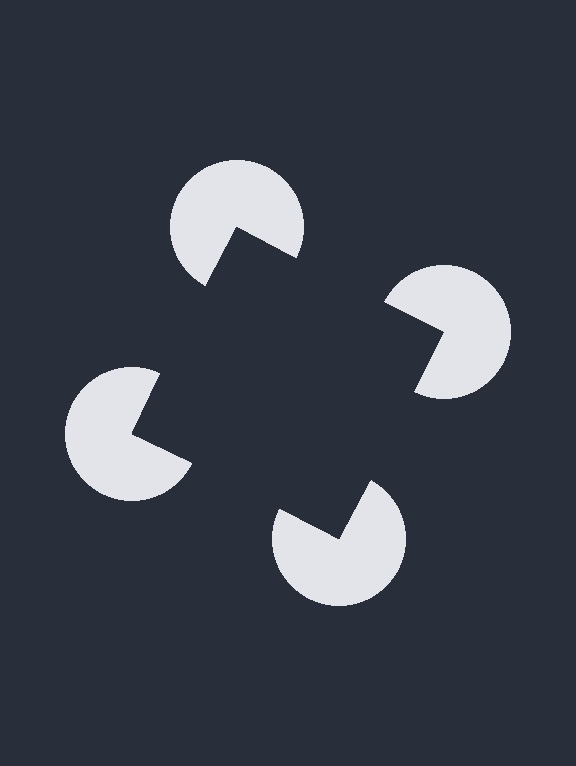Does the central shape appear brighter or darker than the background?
It typically appears slightly darker than the background, even though no actual brightness change is drawn.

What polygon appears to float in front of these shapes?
An illusory square — its edges are inferred from the aligned wedge cuts in the pac-man discs, not physically drawn.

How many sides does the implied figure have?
4 sides.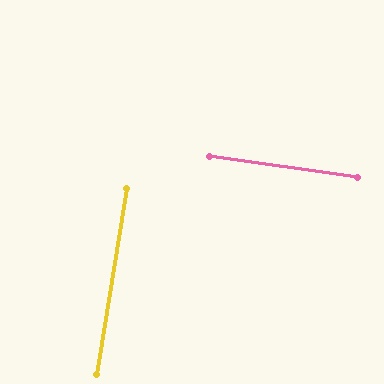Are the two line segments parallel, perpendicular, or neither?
Perpendicular — they meet at approximately 89°.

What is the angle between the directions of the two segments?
Approximately 89 degrees.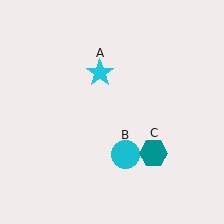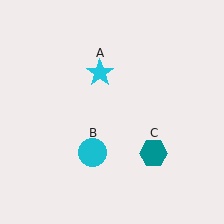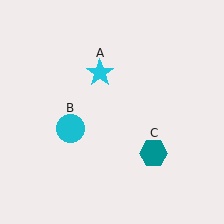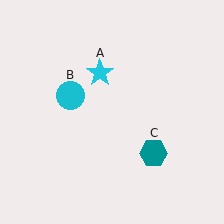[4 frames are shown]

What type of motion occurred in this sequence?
The cyan circle (object B) rotated clockwise around the center of the scene.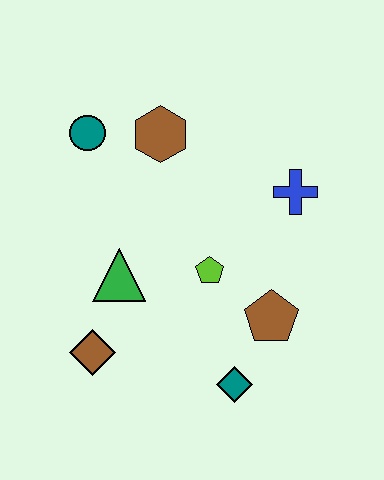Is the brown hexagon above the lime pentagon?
Yes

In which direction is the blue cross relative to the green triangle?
The blue cross is to the right of the green triangle.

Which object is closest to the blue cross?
The lime pentagon is closest to the blue cross.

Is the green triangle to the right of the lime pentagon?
No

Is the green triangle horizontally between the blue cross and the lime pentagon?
No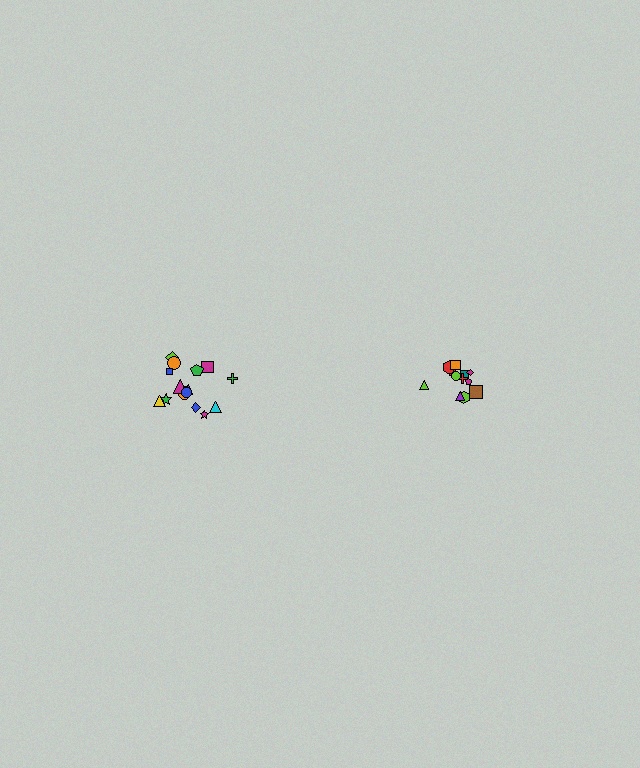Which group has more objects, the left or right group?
The left group.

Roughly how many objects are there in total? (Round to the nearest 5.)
Roughly 25 objects in total.